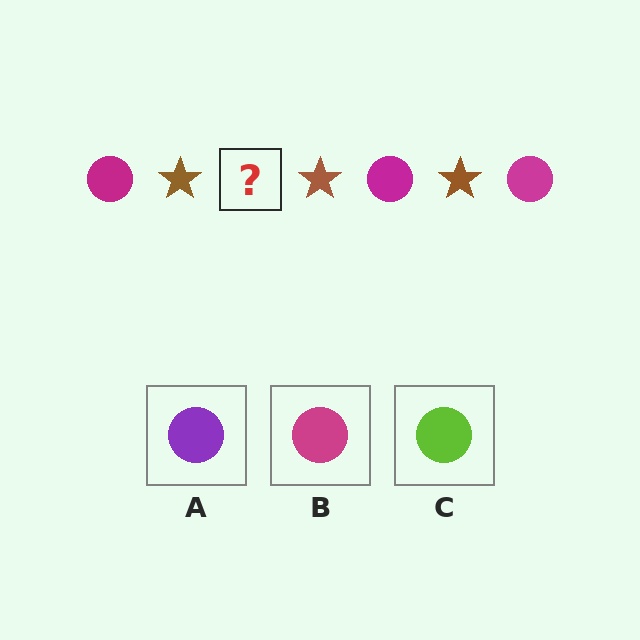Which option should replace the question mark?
Option B.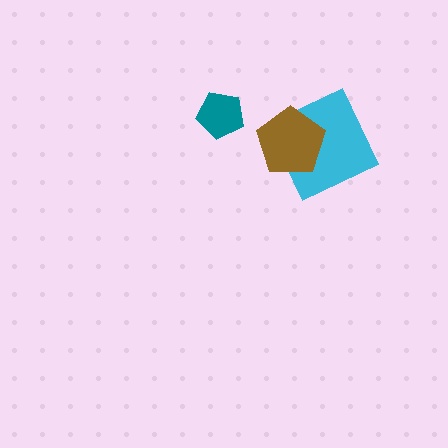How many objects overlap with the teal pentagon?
0 objects overlap with the teal pentagon.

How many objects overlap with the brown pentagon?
1 object overlaps with the brown pentagon.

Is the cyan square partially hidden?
Yes, it is partially covered by another shape.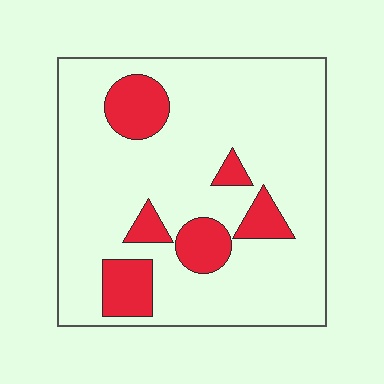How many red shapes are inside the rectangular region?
6.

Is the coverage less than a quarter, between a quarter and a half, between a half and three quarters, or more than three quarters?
Less than a quarter.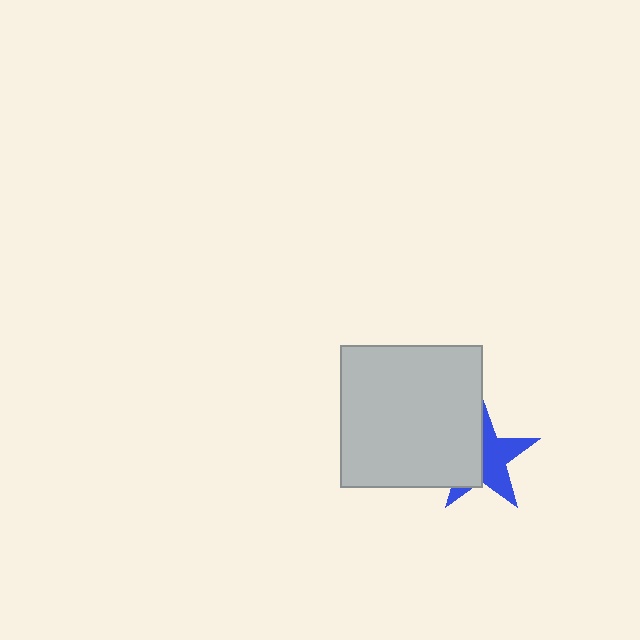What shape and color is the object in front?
The object in front is a light gray square.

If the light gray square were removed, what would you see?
You would see the complete blue star.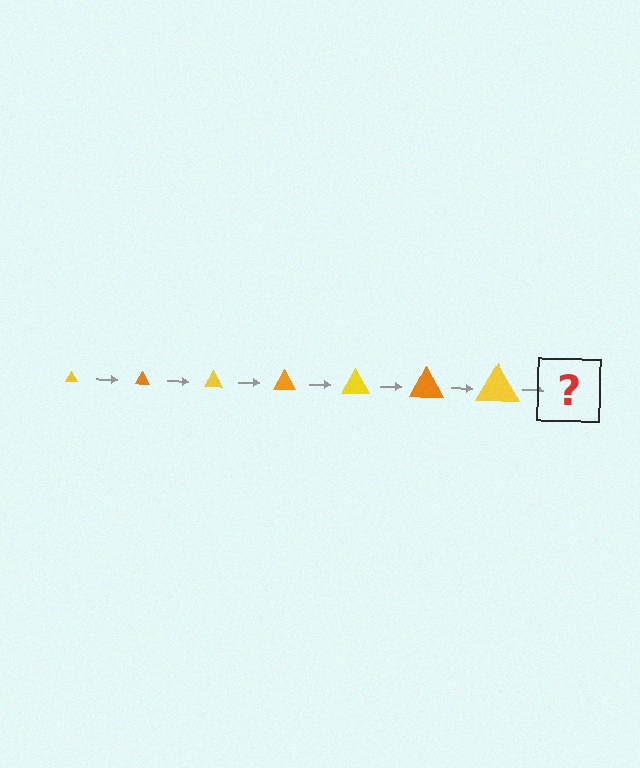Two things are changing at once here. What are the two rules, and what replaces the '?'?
The two rules are that the triangle grows larger each step and the color cycles through yellow and orange. The '?' should be an orange triangle, larger than the previous one.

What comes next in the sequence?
The next element should be an orange triangle, larger than the previous one.